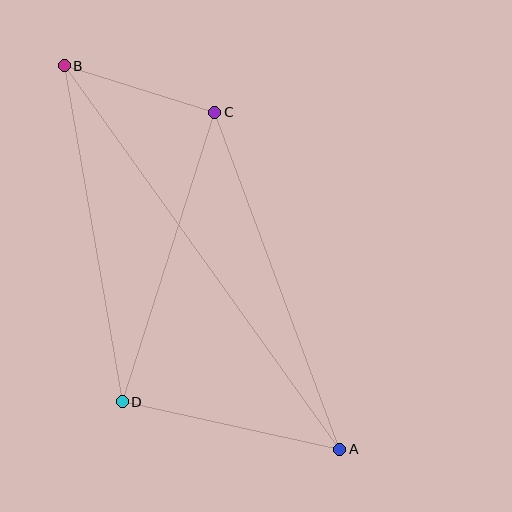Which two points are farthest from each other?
Points A and B are farthest from each other.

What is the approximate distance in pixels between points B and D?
The distance between B and D is approximately 341 pixels.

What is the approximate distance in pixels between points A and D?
The distance between A and D is approximately 222 pixels.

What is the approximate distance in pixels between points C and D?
The distance between C and D is approximately 304 pixels.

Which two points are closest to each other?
Points B and C are closest to each other.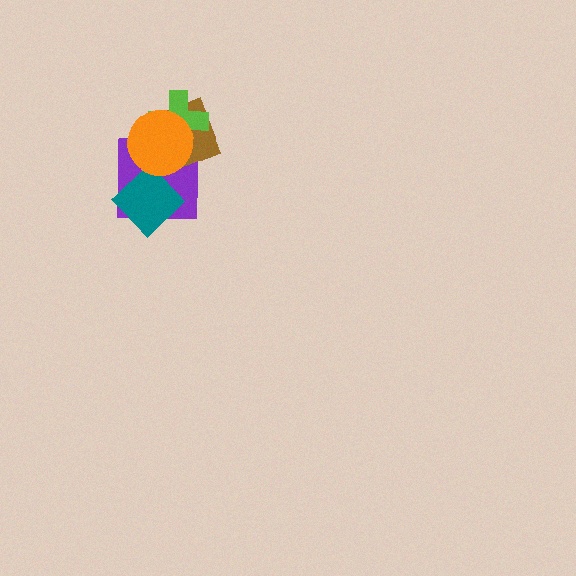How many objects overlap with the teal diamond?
1 object overlaps with the teal diamond.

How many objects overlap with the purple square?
4 objects overlap with the purple square.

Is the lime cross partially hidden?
Yes, it is partially covered by another shape.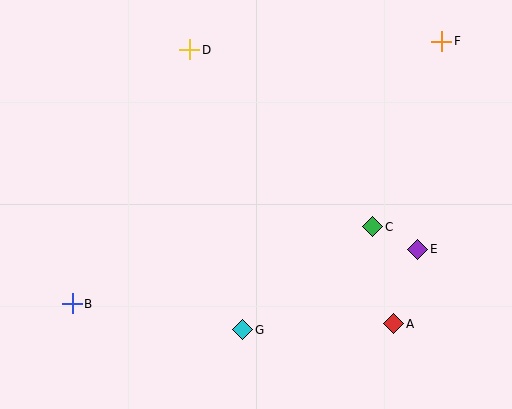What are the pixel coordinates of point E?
Point E is at (418, 249).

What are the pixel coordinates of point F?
Point F is at (442, 41).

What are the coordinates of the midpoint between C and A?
The midpoint between C and A is at (383, 275).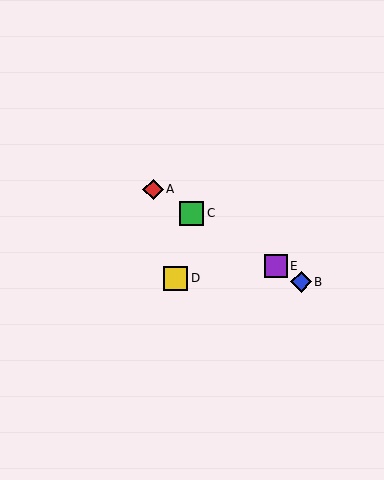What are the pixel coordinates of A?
Object A is at (153, 189).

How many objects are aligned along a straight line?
4 objects (A, B, C, E) are aligned along a straight line.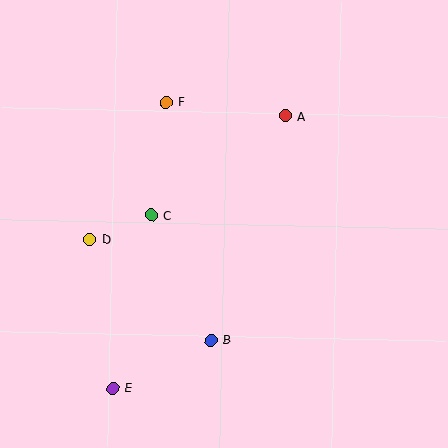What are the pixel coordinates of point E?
Point E is at (113, 388).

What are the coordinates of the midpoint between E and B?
The midpoint between E and B is at (162, 364).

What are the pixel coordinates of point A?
Point A is at (286, 116).